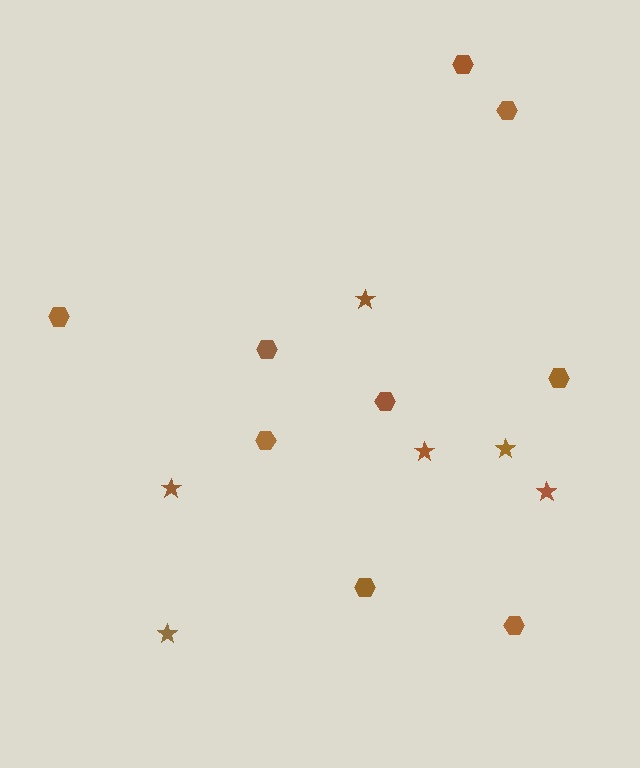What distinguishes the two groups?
There are 2 groups: one group of hexagons (9) and one group of stars (6).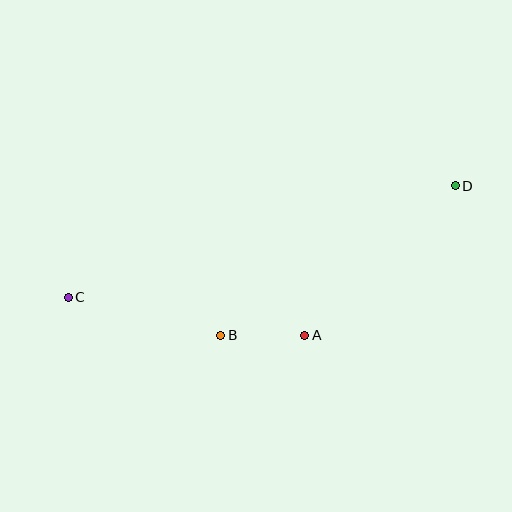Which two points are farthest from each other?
Points C and D are farthest from each other.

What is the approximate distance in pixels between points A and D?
The distance between A and D is approximately 212 pixels.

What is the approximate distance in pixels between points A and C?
The distance between A and C is approximately 239 pixels.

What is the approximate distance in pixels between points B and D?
The distance between B and D is approximately 278 pixels.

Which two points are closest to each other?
Points A and B are closest to each other.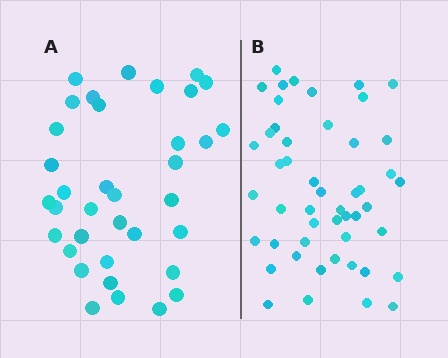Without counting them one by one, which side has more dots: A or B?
Region B (the right region) has more dots.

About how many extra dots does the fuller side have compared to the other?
Region B has approximately 15 more dots than region A.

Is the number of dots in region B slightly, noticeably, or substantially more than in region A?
Region B has noticeably more, but not dramatically so. The ratio is roughly 1.4 to 1.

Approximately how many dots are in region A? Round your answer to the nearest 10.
About 40 dots. (The exact count is 36, which rounds to 40.)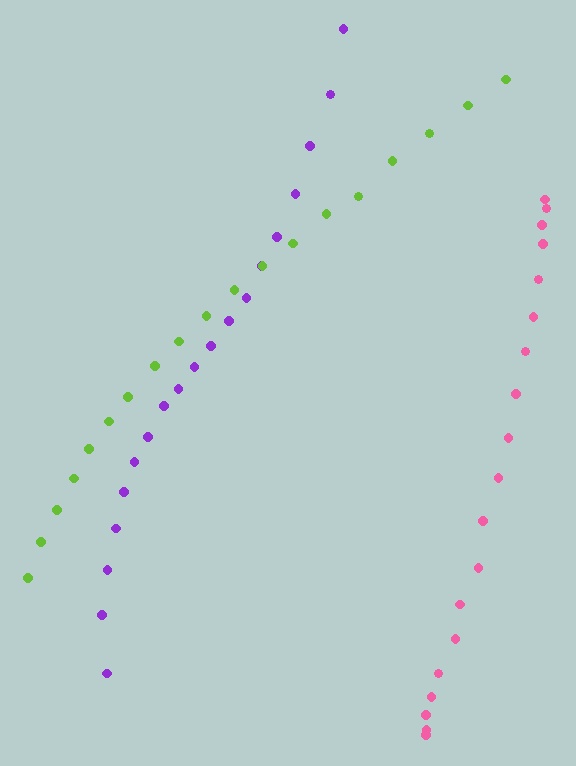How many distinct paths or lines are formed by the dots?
There are 3 distinct paths.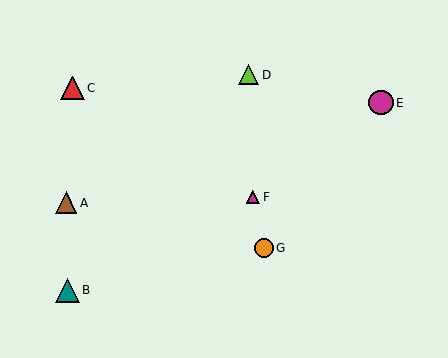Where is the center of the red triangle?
The center of the red triangle is at (72, 88).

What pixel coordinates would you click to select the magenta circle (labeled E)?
Click at (381, 103) to select the magenta circle E.